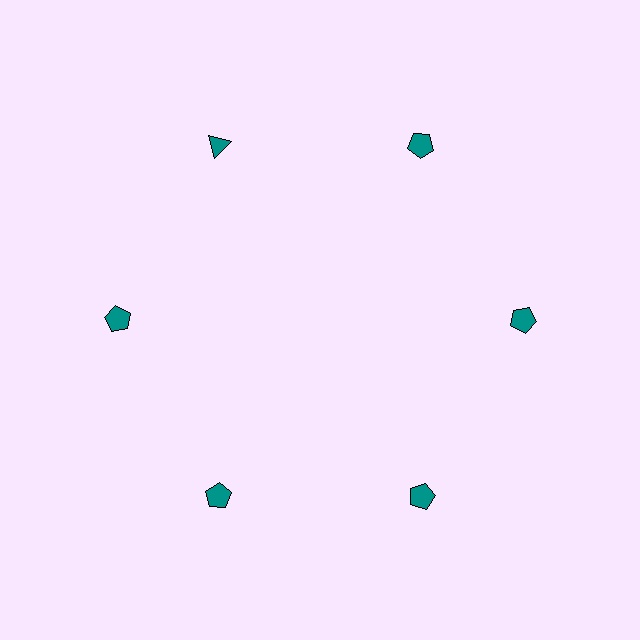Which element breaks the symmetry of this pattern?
The teal triangle at roughly the 11 o'clock position breaks the symmetry. All other shapes are teal pentagons.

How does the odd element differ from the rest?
It has a different shape: triangle instead of pentagon.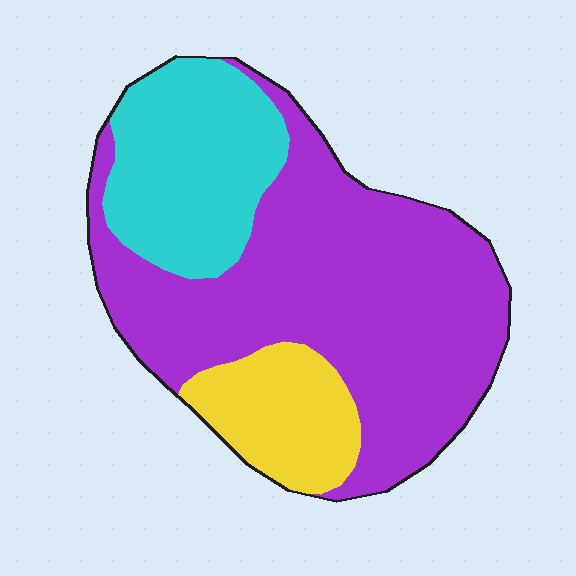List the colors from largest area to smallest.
From largest to smallest: purple, cyan, yellow.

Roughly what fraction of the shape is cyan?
Cyan takes up about one quarter (1/4) of the shape.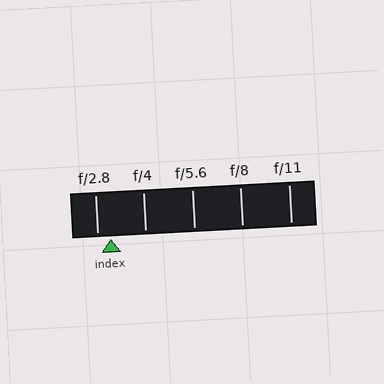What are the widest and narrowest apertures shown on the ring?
The widest aperture shown is f/2.8 and the narrowest is f/11.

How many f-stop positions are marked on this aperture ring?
There are 5 f-stop positions marked.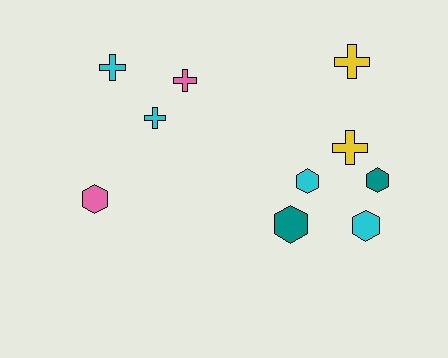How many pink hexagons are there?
There is 1 pink hexagon.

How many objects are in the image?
There are 10 objects.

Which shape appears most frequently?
Hexagon, with 5 objects.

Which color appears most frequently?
Cyan, with 4 objects.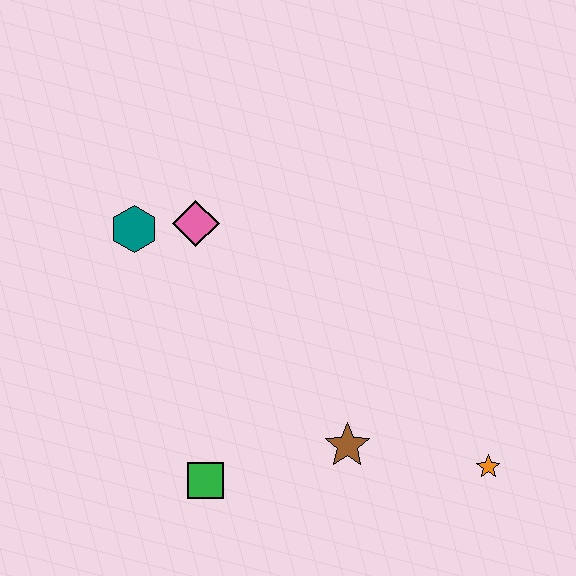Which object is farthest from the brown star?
The teal hexagon is farthest from the brown star.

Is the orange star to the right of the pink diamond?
Yes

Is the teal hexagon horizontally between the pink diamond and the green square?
No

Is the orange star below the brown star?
Yes